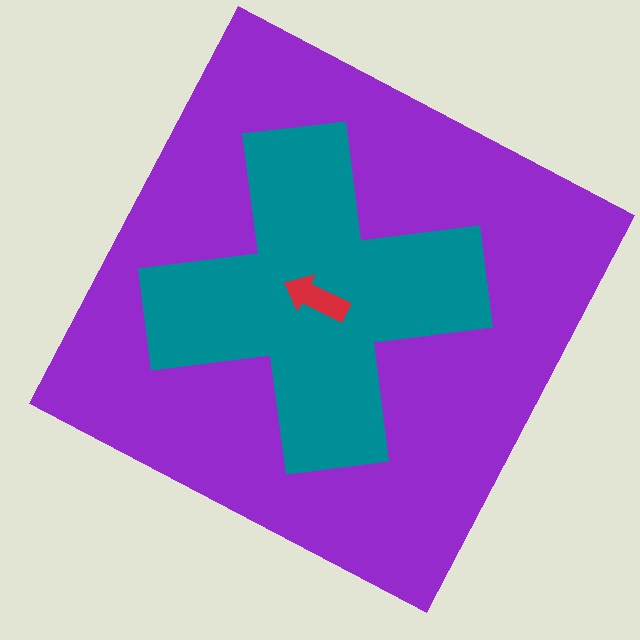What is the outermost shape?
The purple square.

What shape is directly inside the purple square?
The teal cross.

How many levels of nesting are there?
3.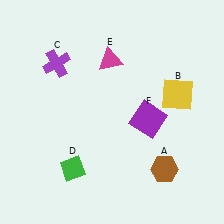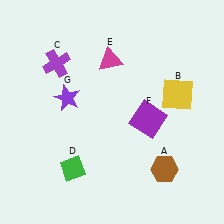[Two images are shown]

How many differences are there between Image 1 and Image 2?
There is 1 difference between the two images.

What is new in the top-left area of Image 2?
A purple star (G) was added in the top-left area of Image 2.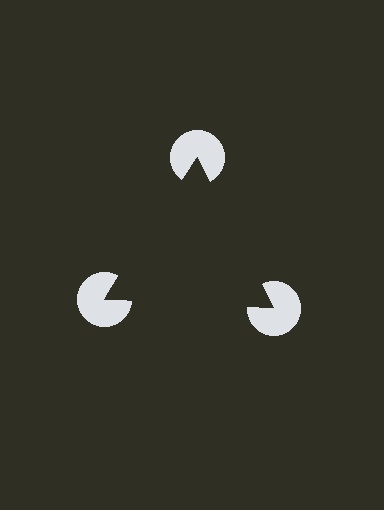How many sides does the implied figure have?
3 sides.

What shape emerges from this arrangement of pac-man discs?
An illusory triangle — its edges are inferred from the aligned wedge cuts in the pac-man discs, not physically drawn.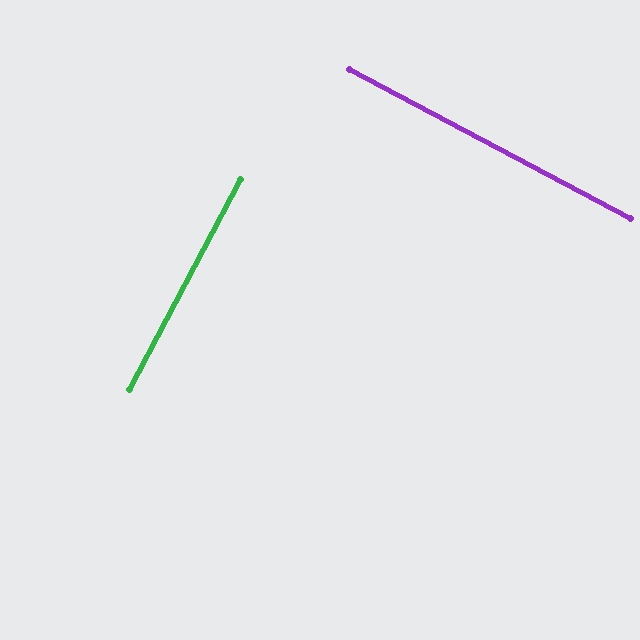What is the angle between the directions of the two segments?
Approximately 90 degrees.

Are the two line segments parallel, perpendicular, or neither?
Perpendicular — they meet at approximately 90°.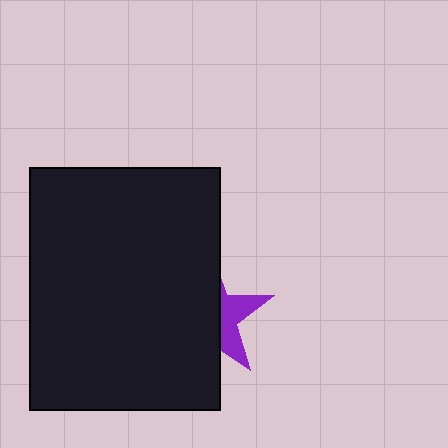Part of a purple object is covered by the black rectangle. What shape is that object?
It is a star.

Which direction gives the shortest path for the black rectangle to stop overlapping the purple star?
Moving left gives the shortest separation.